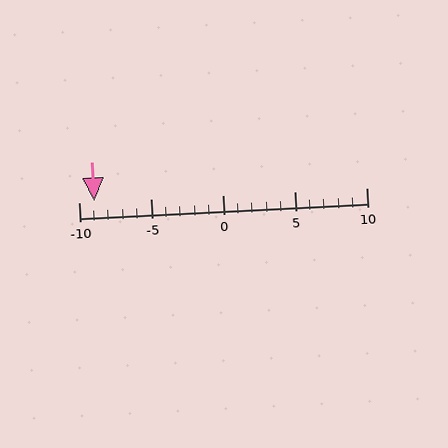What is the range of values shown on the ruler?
The ruler shows values from -10 to 10.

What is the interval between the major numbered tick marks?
The major tick marks are spaced 5 units apart.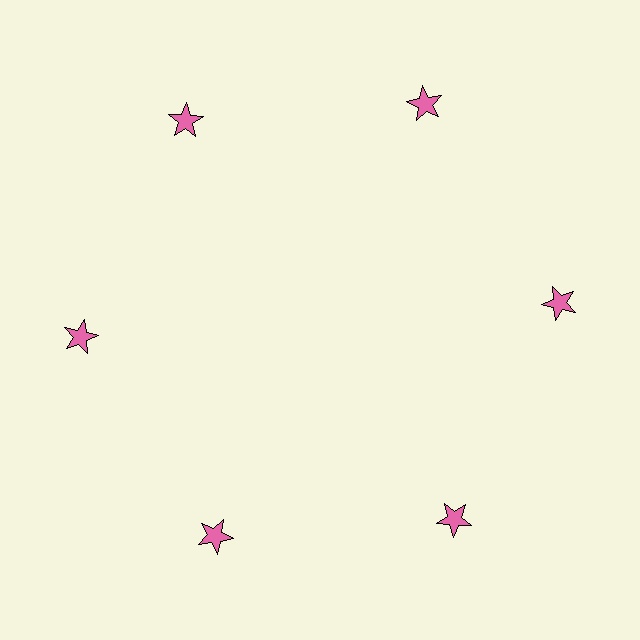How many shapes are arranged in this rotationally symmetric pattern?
There are 6 shapes, arranged in 6 groups of 1.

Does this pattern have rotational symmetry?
Yes, this pattern has 6-fold rotational symmetry. It looks the same after rotating 60 degrees around the center.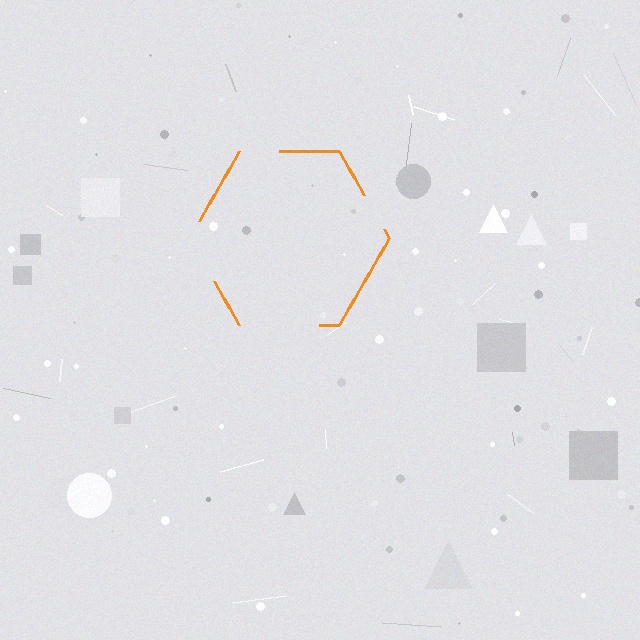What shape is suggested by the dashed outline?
The dashed outline suggests a hexagon.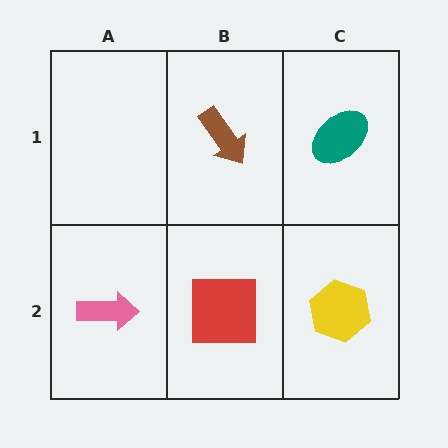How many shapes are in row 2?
3 shapes.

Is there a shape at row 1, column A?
No, that cell is empty.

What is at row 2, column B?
A red square.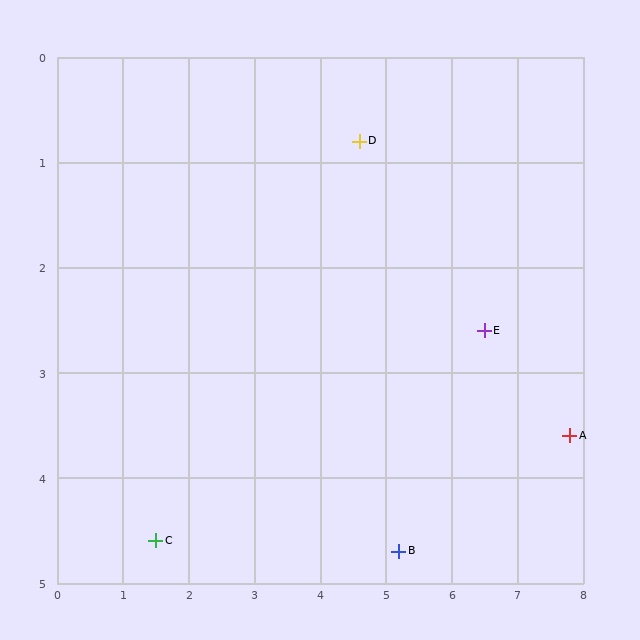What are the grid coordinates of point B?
Point B is at approximately (5.2, 4.7).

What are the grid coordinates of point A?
Point A is at approximately (7.8, 3.6).